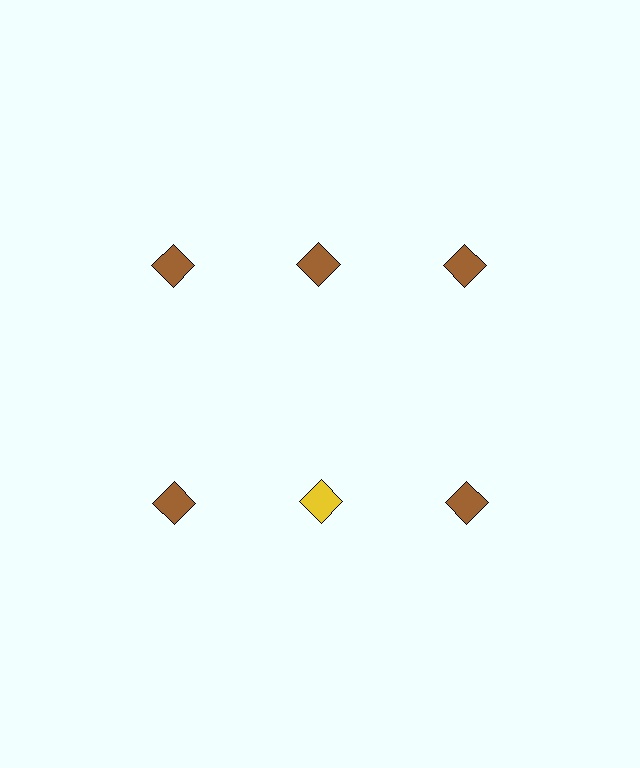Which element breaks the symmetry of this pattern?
The yellow diamond in the second row, second from left column breaks the symmetry. All other shapes are brown diamonds.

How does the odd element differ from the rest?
It has a different color: yellow instead of brown.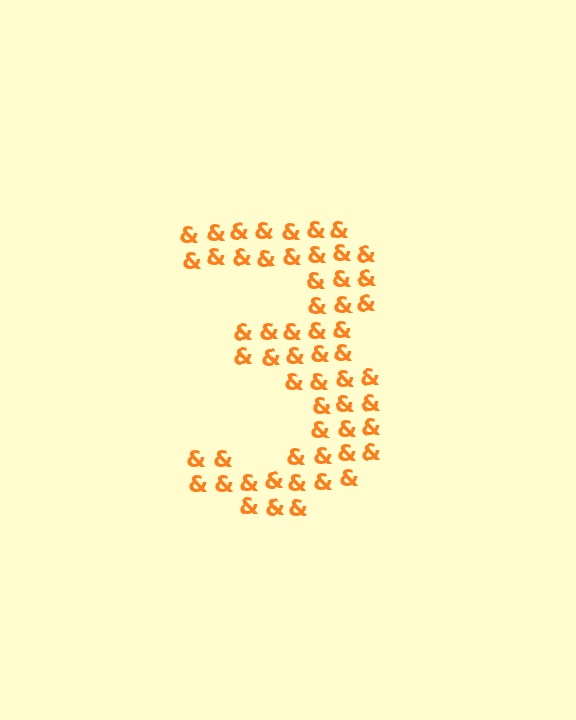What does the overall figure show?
The overall figure shows the digit 3.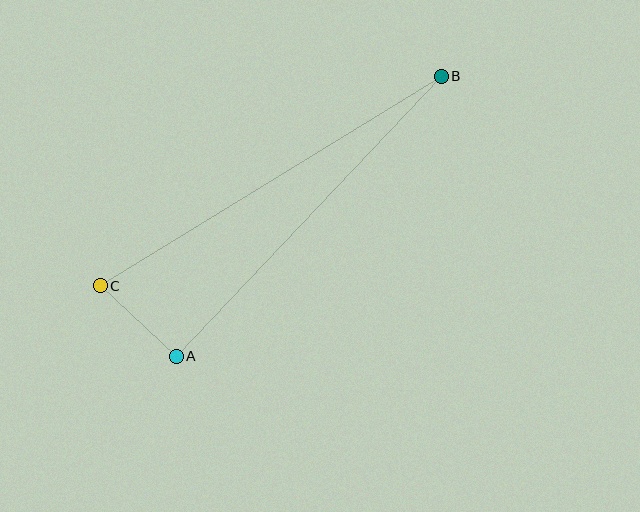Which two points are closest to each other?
Points A and C are closest to each other.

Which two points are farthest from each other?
Points B and C are farthest from each other.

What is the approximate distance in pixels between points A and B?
The distance between A and B is approximately 385 pixels.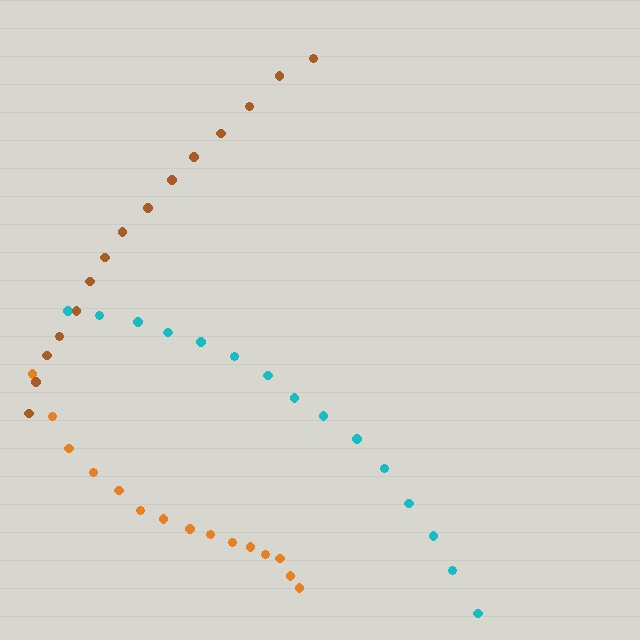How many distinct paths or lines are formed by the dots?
There are 3 distinct paths.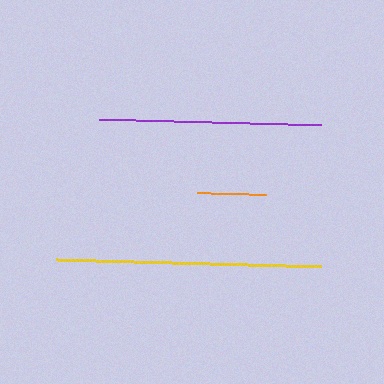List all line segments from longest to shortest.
From longest to shortest: yellow, purple, orange.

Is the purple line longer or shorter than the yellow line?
The yellow line is longer than the purple line.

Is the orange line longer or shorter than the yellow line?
The yellow line is longer than the orange line.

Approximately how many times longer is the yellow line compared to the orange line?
The yellow line is approximately 3.9 times the length of the orange line.